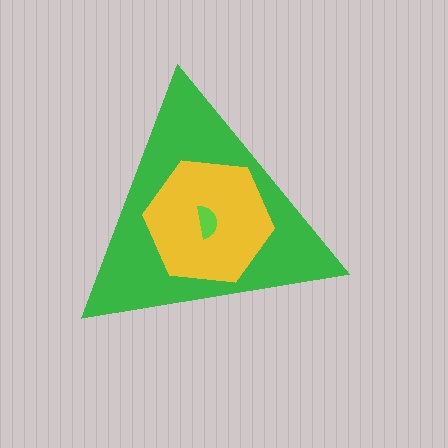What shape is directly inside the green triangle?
The yellow hexagon.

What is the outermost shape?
The green triangle.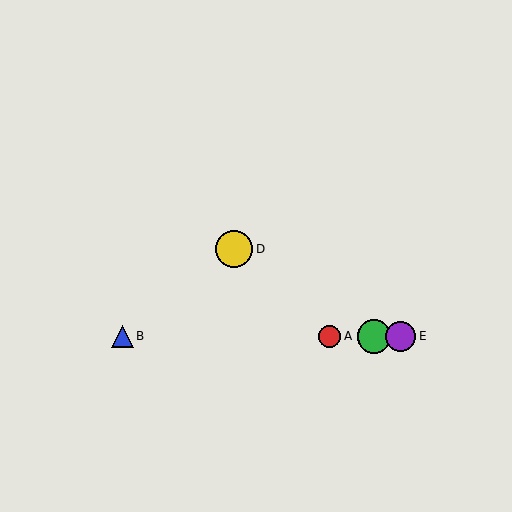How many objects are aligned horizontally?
4 objects (A, B, C, E) are aligned horizontally.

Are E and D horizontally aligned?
No, E is at y≈336 and D is at y≈249.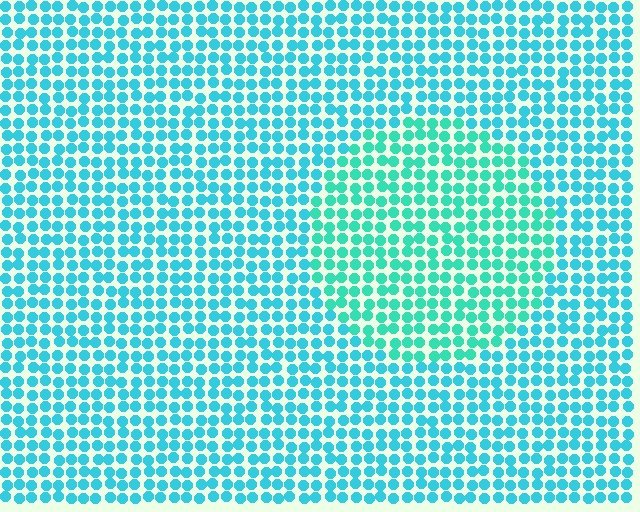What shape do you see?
I see a circle.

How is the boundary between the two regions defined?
The boundary is defined purely by a slight shift in hue (about 22 degrees). Spacing, size, and orientation are identical on both sides.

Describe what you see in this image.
The image is filled with small cyan elements in a uniform arrangement. A circle-shaped region is visible where the elements are tinted to a slightly different hue, forming a subtle color boundary.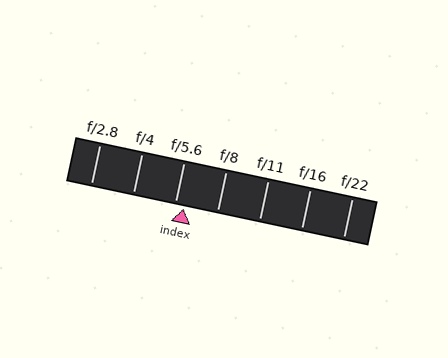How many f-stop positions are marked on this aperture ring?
There are 7 f-stop positions marked.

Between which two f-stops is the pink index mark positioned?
The index mark is between f/5.6 and f/8.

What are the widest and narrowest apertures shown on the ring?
The widest aperture shown is f/2.8 and the narrowest is f/22.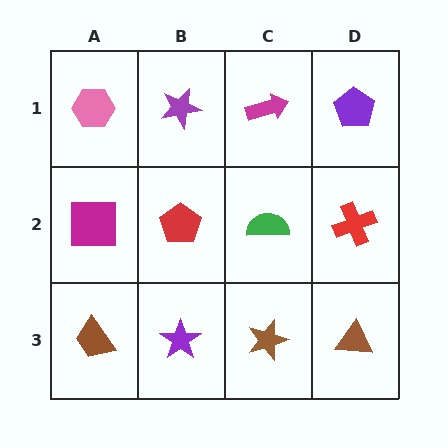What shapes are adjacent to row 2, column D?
A purple pentagon (row 1, column D), a brown triangle (row 3, column D), a green semicircle (row 2, column C).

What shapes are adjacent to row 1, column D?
A red cross (row 2, column D), a magenta arrow (row 1, column C).